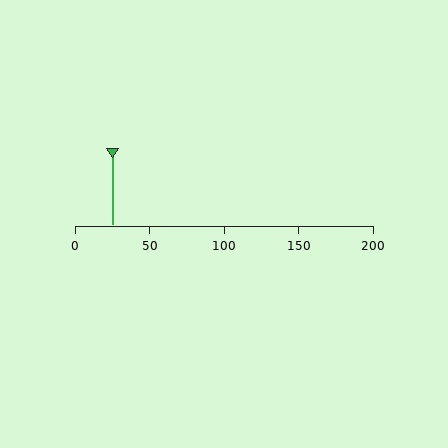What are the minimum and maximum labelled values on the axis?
The axis runs from 0 to 200.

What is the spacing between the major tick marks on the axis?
The major ticks are spaced 50 apart.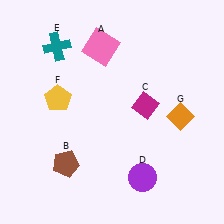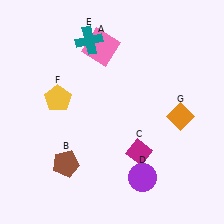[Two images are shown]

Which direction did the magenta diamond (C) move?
The magenta diamond (C) moved down.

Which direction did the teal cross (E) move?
The teal cross (E) moved right.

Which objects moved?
The objects that moved are: the magenta diamond (C), the teal cross (E).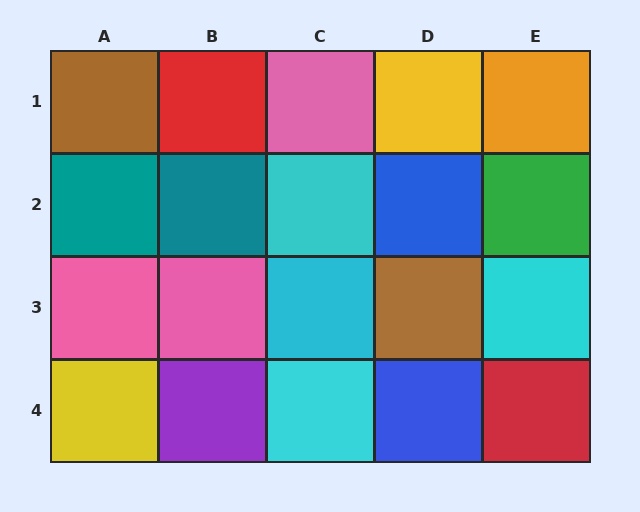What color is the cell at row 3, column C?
Cyan.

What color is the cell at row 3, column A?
Pink.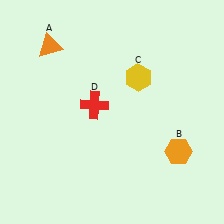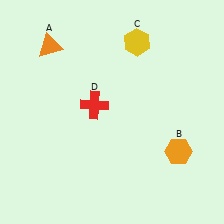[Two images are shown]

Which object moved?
The yellow hexagon (C) moved up.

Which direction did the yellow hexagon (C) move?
The yellow hexagon (C) moved up.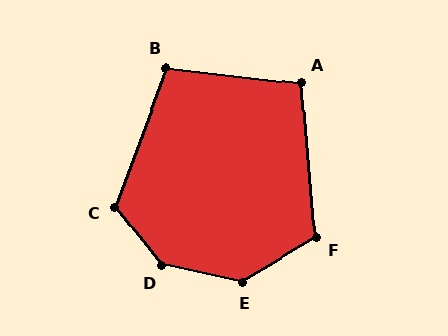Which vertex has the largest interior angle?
D, at approximately 140 degrees.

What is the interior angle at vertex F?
Approximately 116 degrees (obtuse).